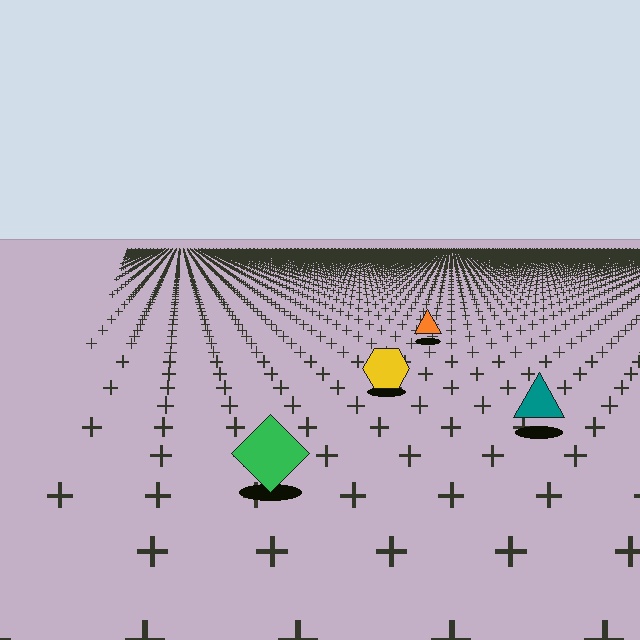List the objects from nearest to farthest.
From nearest to farthest: the green diamond, the teal triangle, the yellow hexagon, the orange triangle.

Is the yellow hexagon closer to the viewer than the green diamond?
No. The green diamond is closer — you can tell from the texture gradient: the ground texture is coarser near it.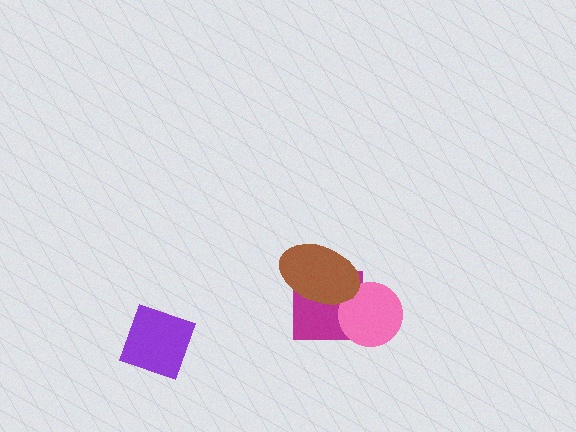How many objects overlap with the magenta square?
2 objects overlap with the magenta square.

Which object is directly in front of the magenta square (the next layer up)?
The pink circle is directly in front of the magenta square.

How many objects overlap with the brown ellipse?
2 objects overlap with the brown ellipse.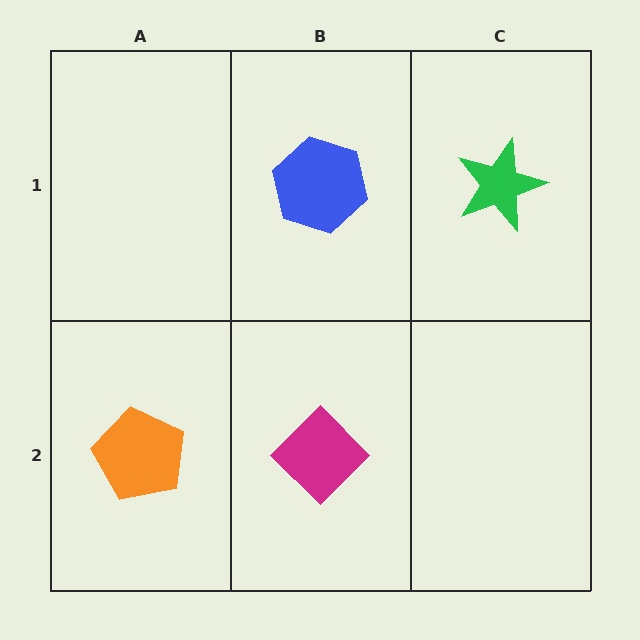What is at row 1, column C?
A green star.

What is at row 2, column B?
A magenta diamond.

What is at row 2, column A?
An orange pentagon.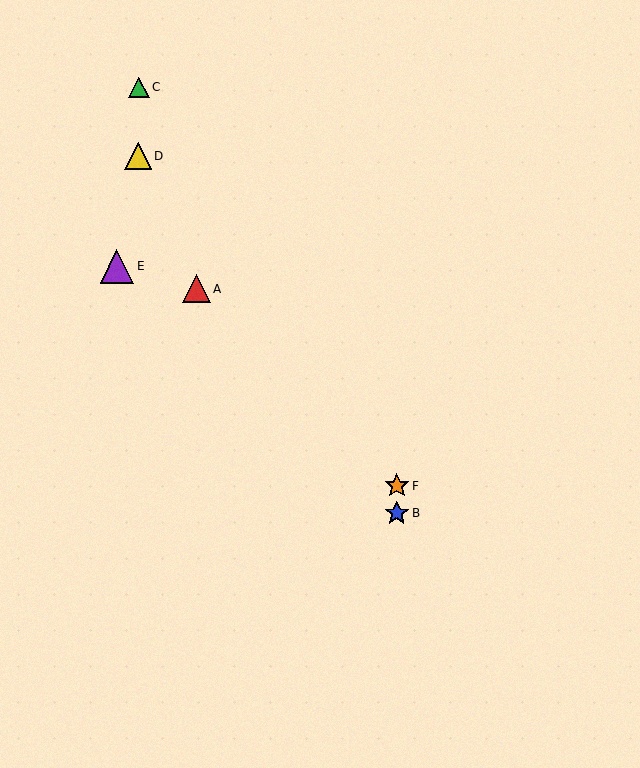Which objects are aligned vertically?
Objects B, F are aligned vertically.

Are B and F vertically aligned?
Yes, both are at x≈397.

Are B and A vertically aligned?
No, B is at x≈397 and A is at x≈196.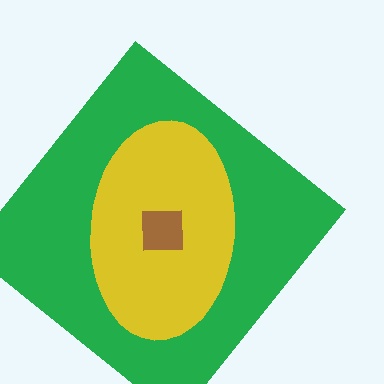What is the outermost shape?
The green diamond.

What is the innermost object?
The brown square.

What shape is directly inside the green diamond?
The yellow ellipse.